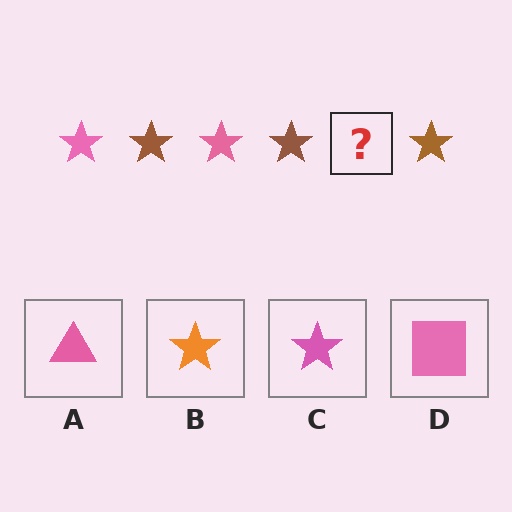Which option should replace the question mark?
Option C.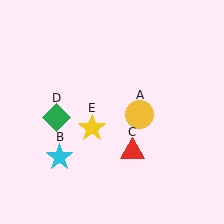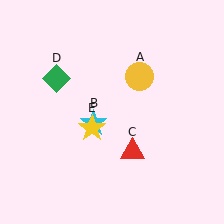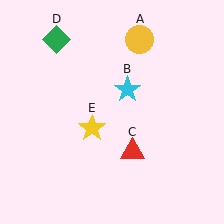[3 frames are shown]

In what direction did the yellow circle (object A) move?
The yellow circle (object A) moved up.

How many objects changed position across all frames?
3 objects changed position: yellow circle (object A), cyan star (object B), green diamond (object D).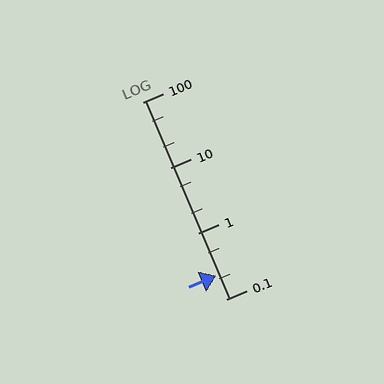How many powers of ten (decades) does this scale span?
The scale spans 3 decades, from 0.1 to 100.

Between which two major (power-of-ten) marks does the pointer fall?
The pointer is between 0.1 and 1.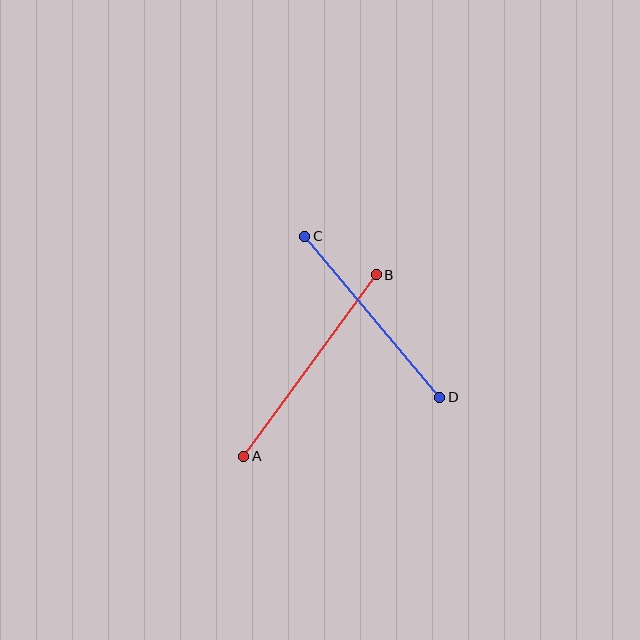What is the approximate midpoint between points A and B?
The midpoint is at approximately (310, 366) pixels.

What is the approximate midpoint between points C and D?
The midpoint is at approximately (372, 317) pixels.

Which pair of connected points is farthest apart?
Points A and B are farthest apart.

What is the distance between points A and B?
The distance is approximately 224 pixels.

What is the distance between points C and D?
The distance is approximately 210 pixels.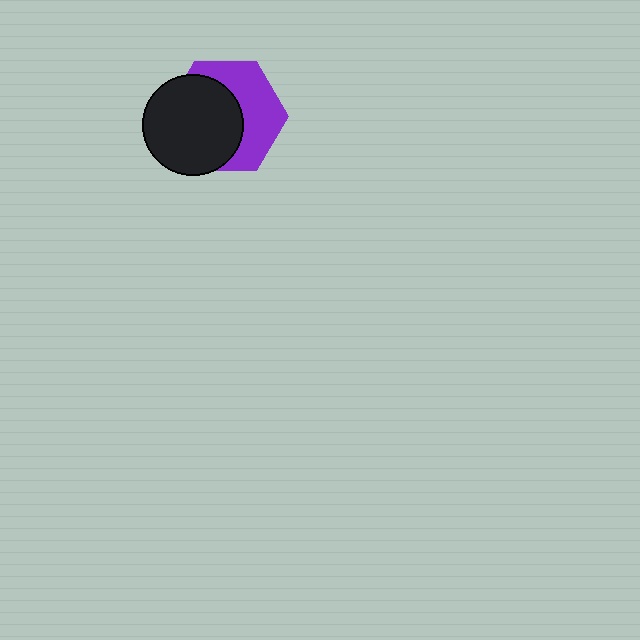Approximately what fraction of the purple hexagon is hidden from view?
Roughly 54% of the purple hexagon is hidden behind the black circle.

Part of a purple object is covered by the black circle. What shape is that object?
It is a hexagon.